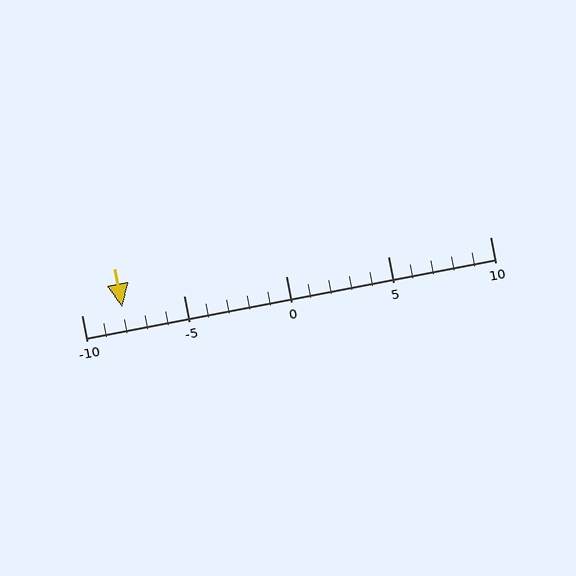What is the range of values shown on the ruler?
The ruler shows values from -10 to 10.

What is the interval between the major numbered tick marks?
The major tick marks are spaced 5 units apart.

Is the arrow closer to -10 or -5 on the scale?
The arrow is closer to -10.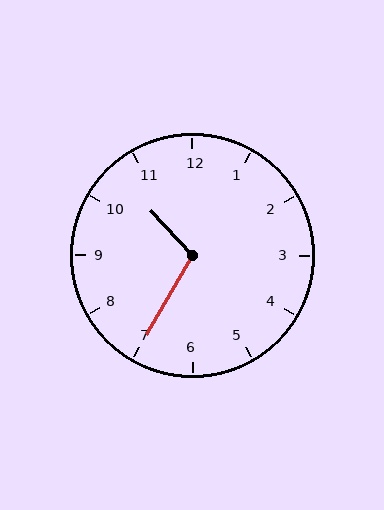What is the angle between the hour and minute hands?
Approximately 108 degrees.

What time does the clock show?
10:35.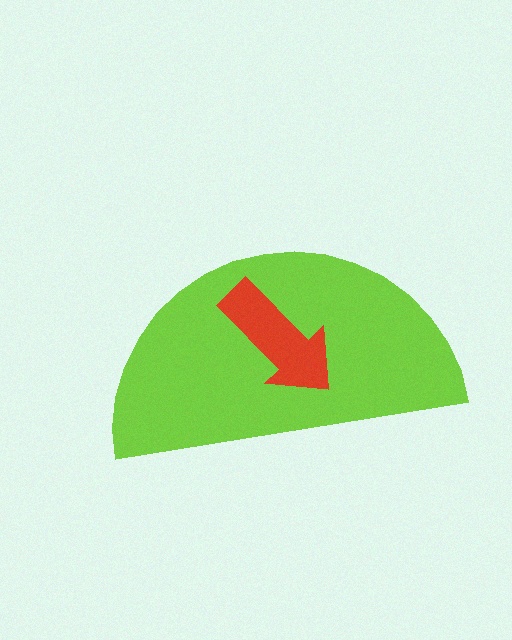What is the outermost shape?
The lime semicircle.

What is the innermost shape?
The red arrow.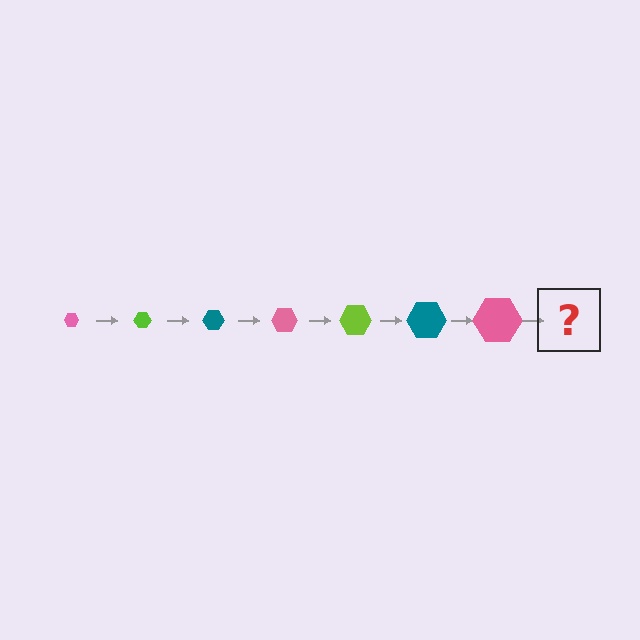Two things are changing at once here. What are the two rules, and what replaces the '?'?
The two rules are that the hexagon grows larger each step and the color cycles through pink, lime, and teal. The '?' should be a lime hexagon, larger than the previous one.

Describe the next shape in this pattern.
It should be a lime hexagon, larger than the previous one.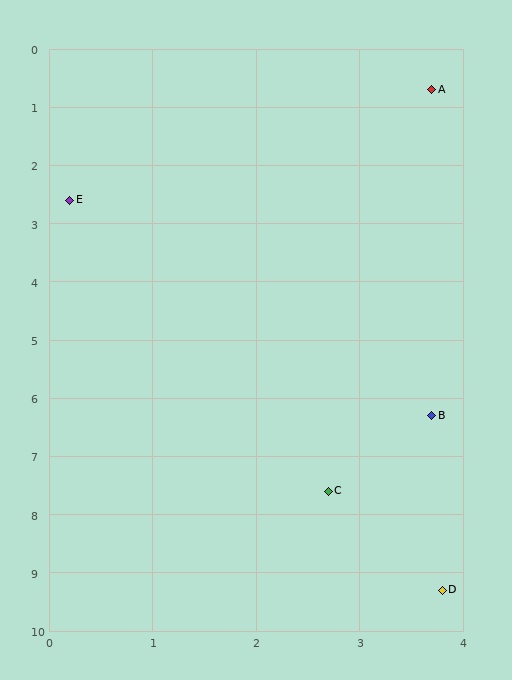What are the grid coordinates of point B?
Point B is at approximately (3.7, 6.3).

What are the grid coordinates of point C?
Point C is at approximately (2.7, 7.6).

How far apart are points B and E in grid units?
Points B and E are about 5.1 grid units apart.